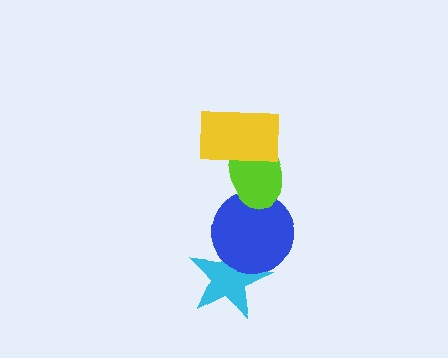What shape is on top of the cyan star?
The blue circle is on top of the cyan star.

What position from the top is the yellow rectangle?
The yellow rectangle is 1st from the top.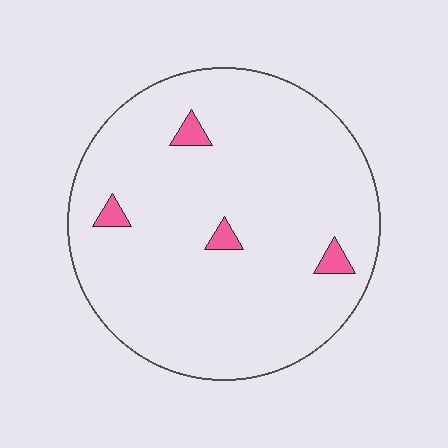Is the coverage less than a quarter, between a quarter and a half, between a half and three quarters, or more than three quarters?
Less than a quarter.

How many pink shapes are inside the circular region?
4.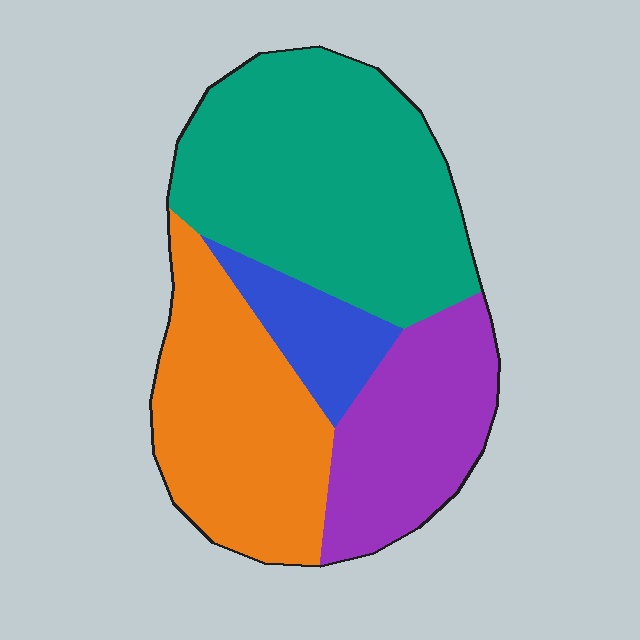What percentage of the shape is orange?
Orange covers about 30% of the shape.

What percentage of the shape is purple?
Purple covers 21% of the shape.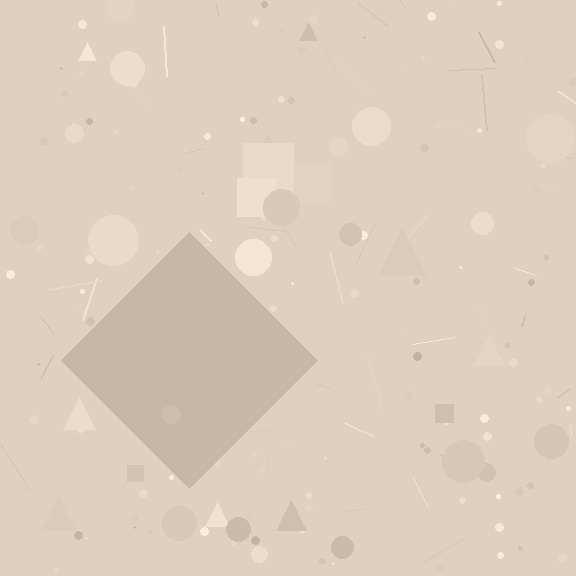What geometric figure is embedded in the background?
A diamond is embedded in the background.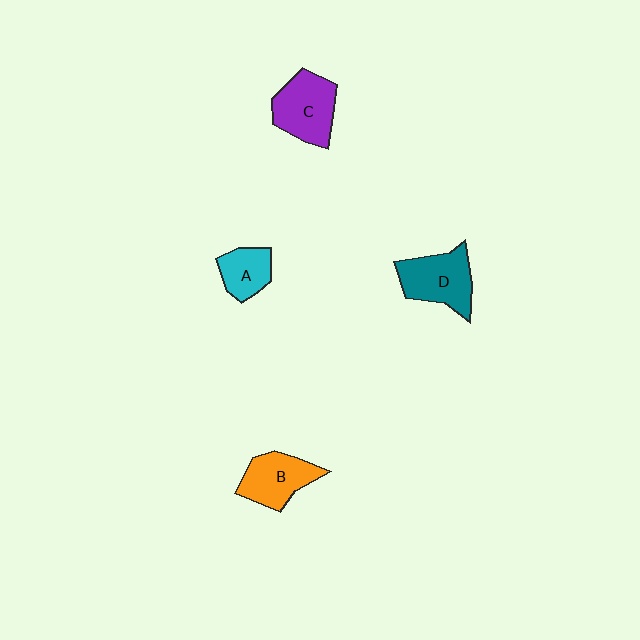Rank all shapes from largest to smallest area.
From largest to smallest: C (purple), D (teal), B (orange), A (cyan).